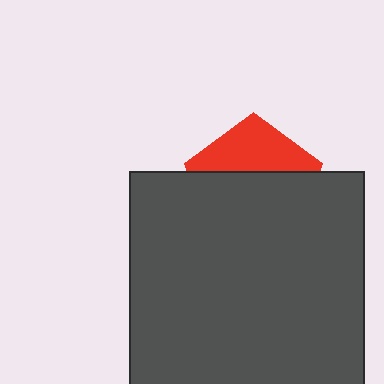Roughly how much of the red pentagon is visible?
A small part of it is visible (roughly 36%).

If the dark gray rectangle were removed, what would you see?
You would see the complete red pentagon.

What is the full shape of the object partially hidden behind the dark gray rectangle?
The partially hidden object is a red pentagon.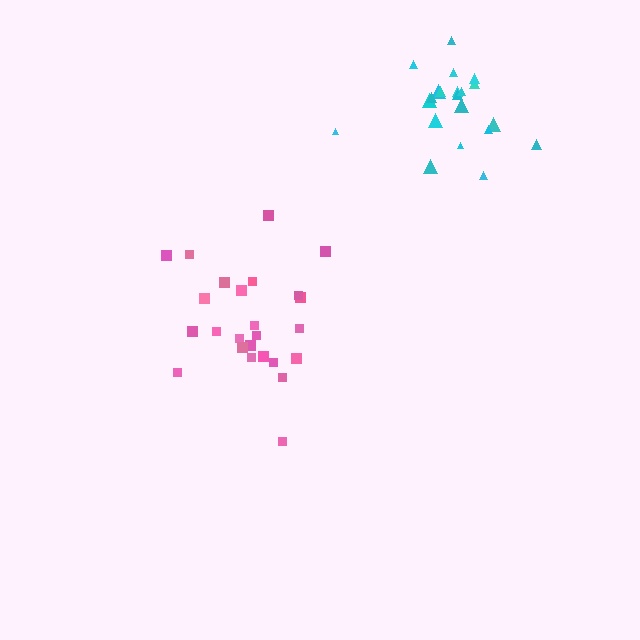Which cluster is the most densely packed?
Cyan.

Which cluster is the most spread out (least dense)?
Pink.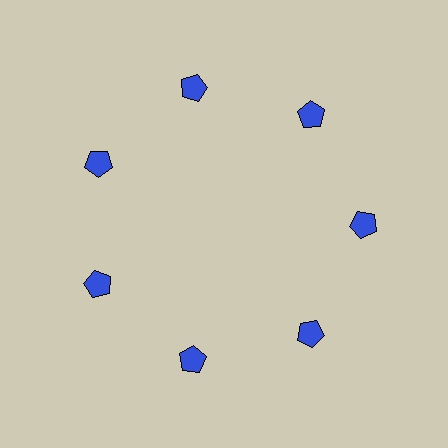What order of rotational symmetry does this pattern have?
This pattern has 7-fold rotational symmetry.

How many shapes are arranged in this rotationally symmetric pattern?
There are 7 shapes, arranged in 7 groups of 1.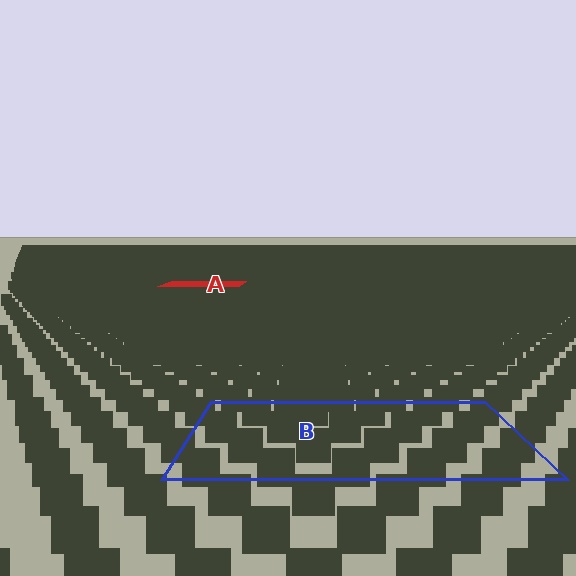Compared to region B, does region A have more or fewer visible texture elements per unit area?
Region A has more texture elements per unit area — they are packed more densely because it is farther away.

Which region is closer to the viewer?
Region B is closer. The texture elements there are larger and more spread out.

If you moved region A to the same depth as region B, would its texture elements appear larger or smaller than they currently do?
They would appear larger. At a closer depth, the same texture elements are projected at a bigger on-screen size.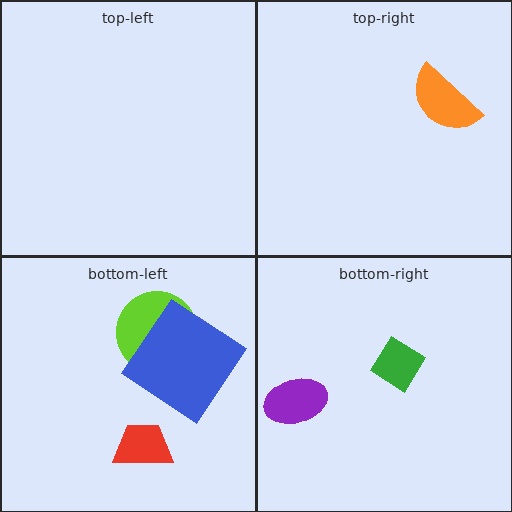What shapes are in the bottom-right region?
The purple ellipse, the green diamond.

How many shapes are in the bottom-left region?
3.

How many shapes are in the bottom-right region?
2.